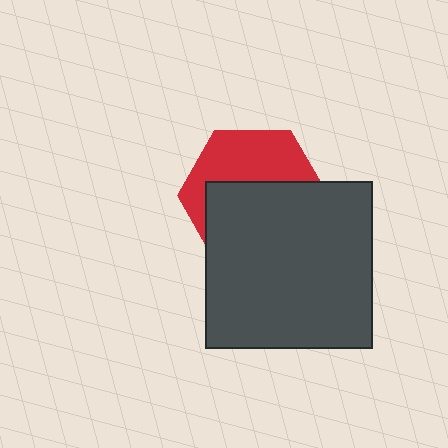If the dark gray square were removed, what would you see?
You would see the complete red hexagon.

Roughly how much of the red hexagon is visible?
A small part of it is visible (roughly 44%).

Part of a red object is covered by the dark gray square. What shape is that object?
It is a hexagon.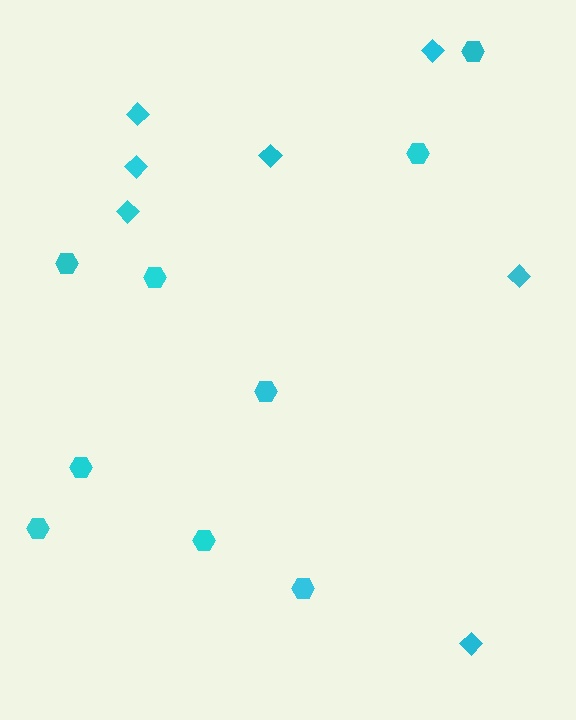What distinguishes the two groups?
There are 2 groups: one group of hexagons (9) and one group of diamonds (7).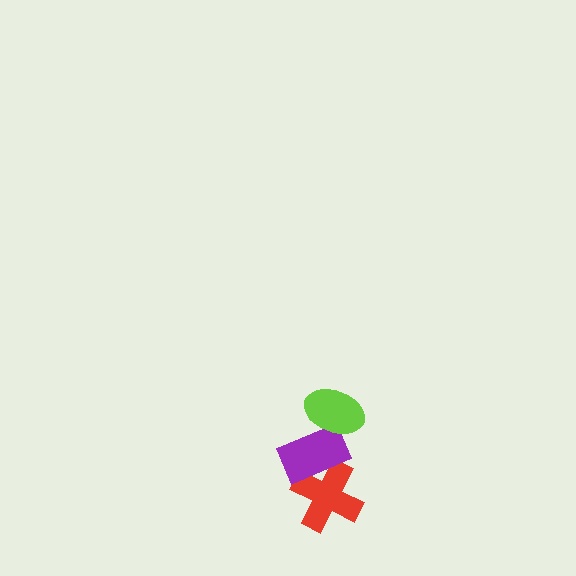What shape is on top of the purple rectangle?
The lime ellipse is on top of the purple rectangle.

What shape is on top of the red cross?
The purple rectangle is on top of the red cross.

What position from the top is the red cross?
The red cross is 3rd from the top.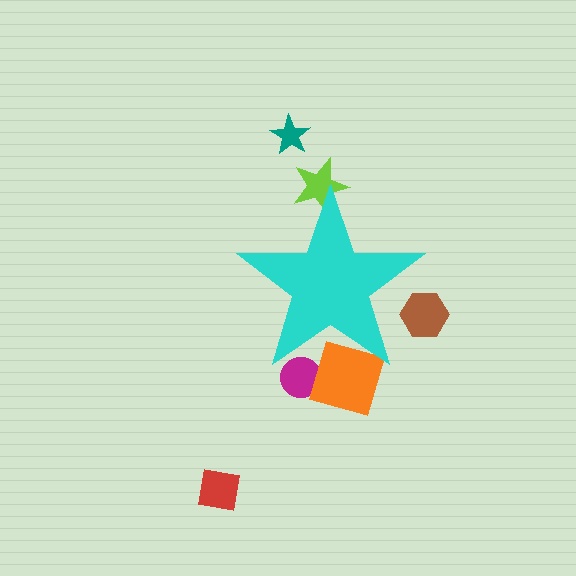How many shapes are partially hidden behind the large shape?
4 shapes are partially hidden.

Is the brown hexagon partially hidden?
Yes, the brown hexagon is partially hidden behind the cyan star.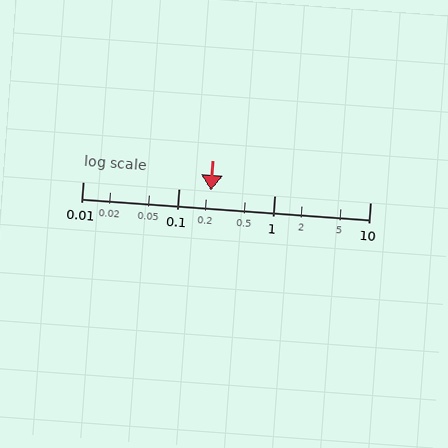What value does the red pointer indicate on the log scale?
The pointer indicates approximately 0.22.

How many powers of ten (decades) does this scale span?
The scale spans 3 decades, from 0.01 to 10.